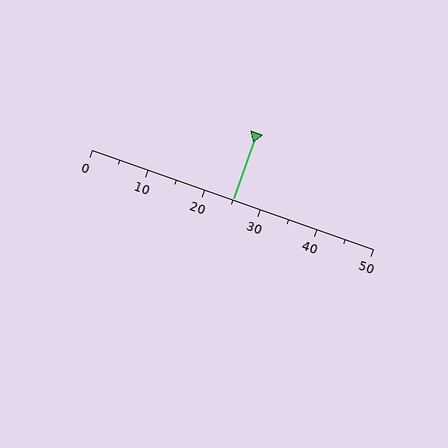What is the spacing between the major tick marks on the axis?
The major ticks are spaced 10 apart.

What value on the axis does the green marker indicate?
The marker indicates approximately 25.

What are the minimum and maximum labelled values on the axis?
The axis runs from 0 to 50.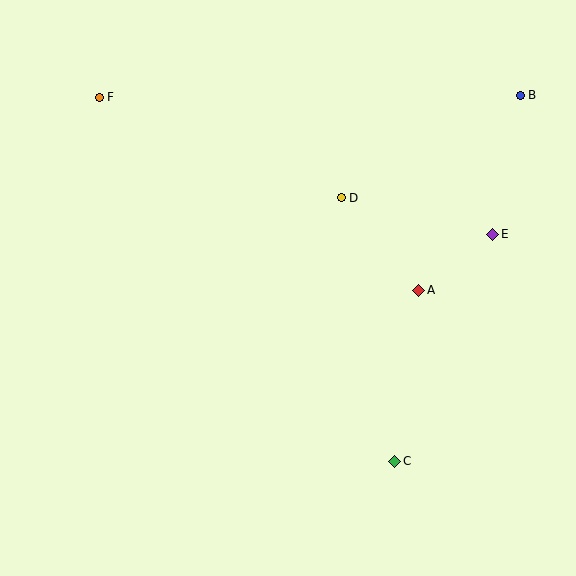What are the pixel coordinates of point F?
Point F is at (99, 97).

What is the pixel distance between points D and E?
The distance between D and E is 156 pixels.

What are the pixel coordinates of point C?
Point C is at (395, 461).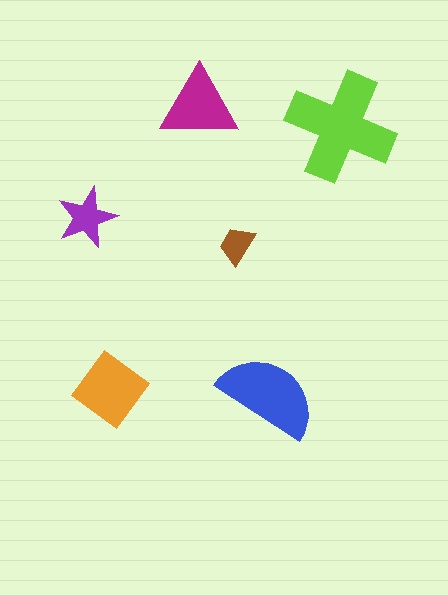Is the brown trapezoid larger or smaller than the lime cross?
Smaller.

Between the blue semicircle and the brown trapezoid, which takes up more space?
The blue semicircle.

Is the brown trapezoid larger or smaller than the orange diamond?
Smaller.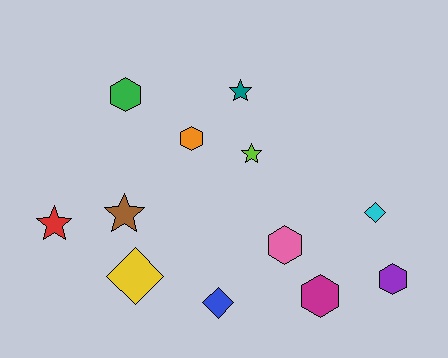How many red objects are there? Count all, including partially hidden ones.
There is 1 red object.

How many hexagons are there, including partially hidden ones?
There are 5 hexagons.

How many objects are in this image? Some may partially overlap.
There are 12 objects.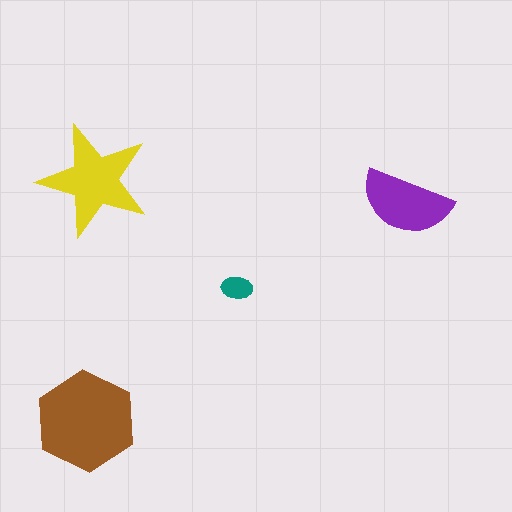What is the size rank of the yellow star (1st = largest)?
2nd.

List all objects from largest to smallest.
The brown hexagon, the yellow star, the purple semicircle, the teal ellipse.